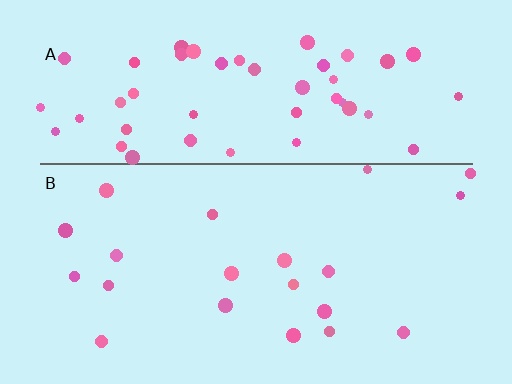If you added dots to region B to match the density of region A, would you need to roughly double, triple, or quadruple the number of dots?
Approximately triple.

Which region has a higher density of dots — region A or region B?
A (the top).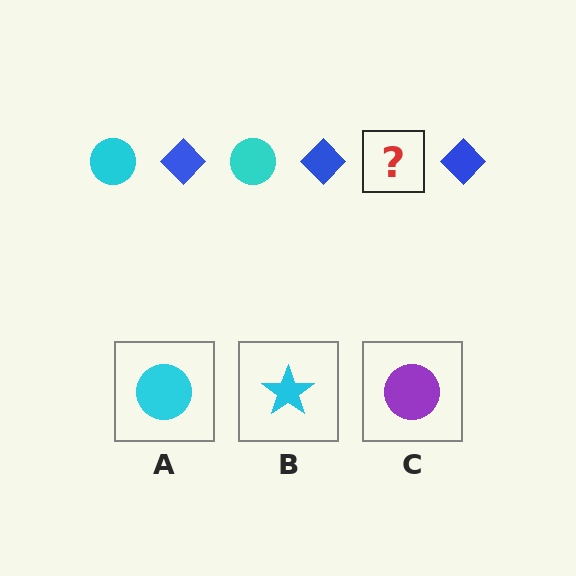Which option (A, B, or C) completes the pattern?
A.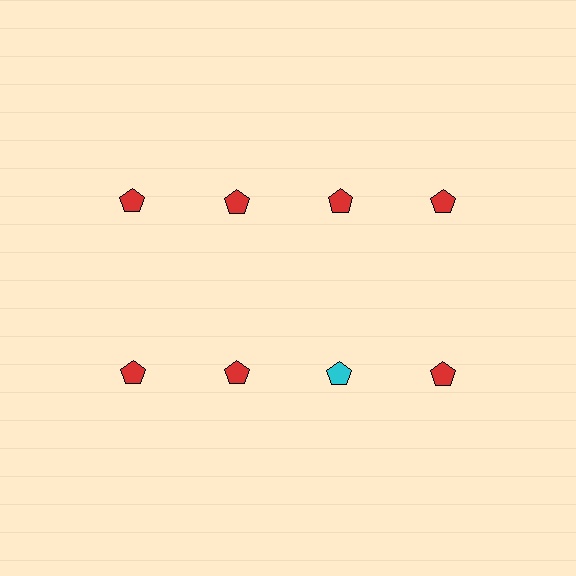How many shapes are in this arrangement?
There are 8 shapes arranged in a grid pattern.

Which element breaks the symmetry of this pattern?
The cyan pentagon in the second row, center column breaks the symmetry. All other shapes are red pentagons.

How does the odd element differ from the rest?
It has a different color: cyan instead of red.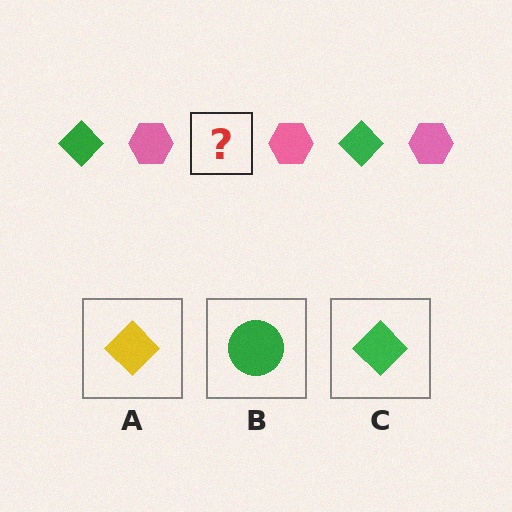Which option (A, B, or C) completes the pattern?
C.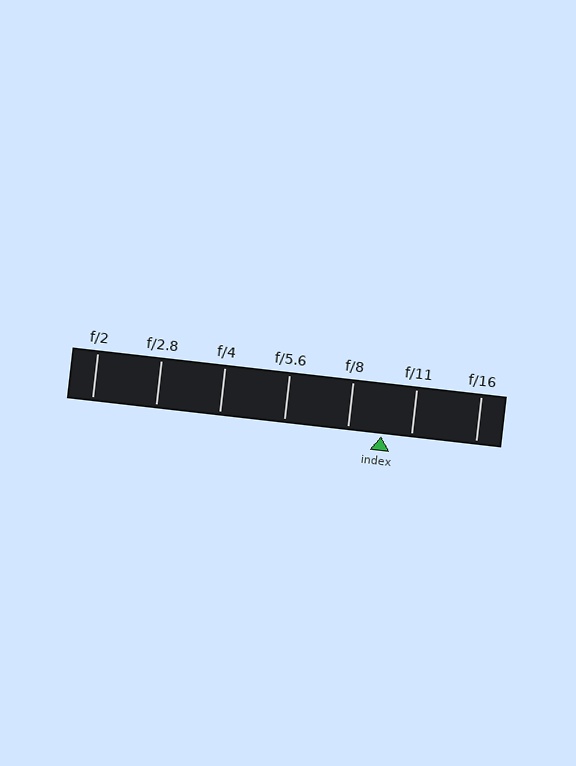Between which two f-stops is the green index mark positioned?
The index mark is between f/8 and f/11.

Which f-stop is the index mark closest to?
The index mark is closest to f/11.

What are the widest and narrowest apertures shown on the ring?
The widest aperture shown is f/2 and the narrowest is f/16.